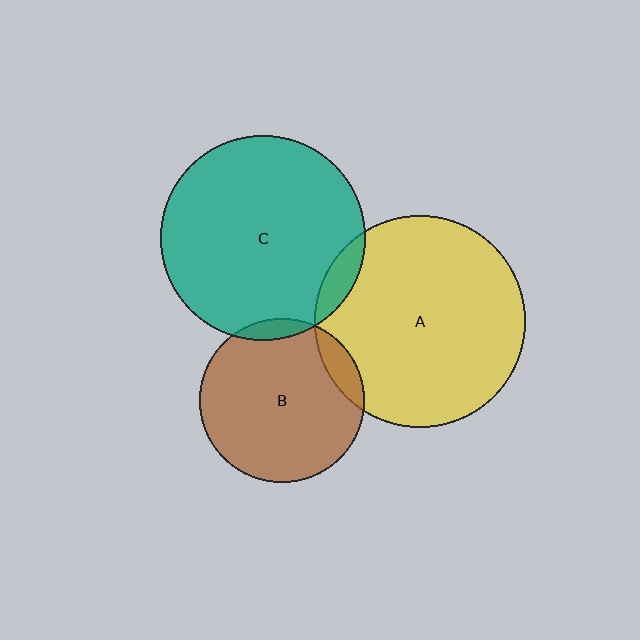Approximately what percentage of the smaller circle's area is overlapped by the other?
Approximately 5%.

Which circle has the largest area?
Circle A (yellow).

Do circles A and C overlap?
Yes.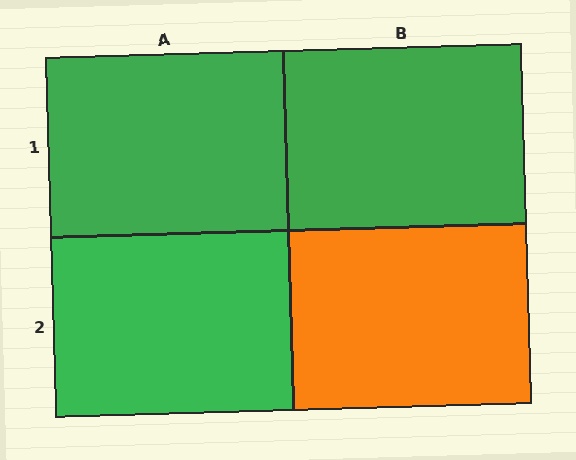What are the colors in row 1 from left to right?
Green, green.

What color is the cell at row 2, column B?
Orange.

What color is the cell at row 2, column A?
Green.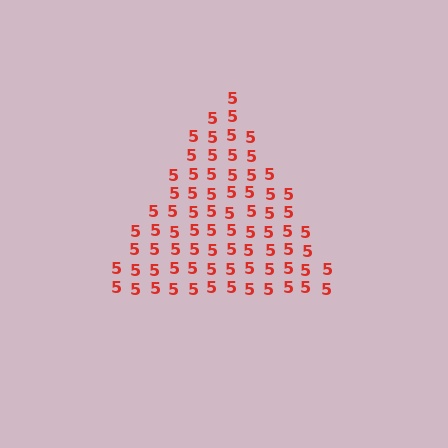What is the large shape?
The large shape is a triangle.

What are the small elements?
The small elements are digit 5's.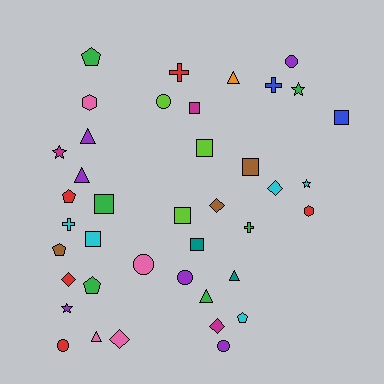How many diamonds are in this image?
There are 5 diamonds.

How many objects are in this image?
There are 40 objects.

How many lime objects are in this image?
There are 3 lime objects.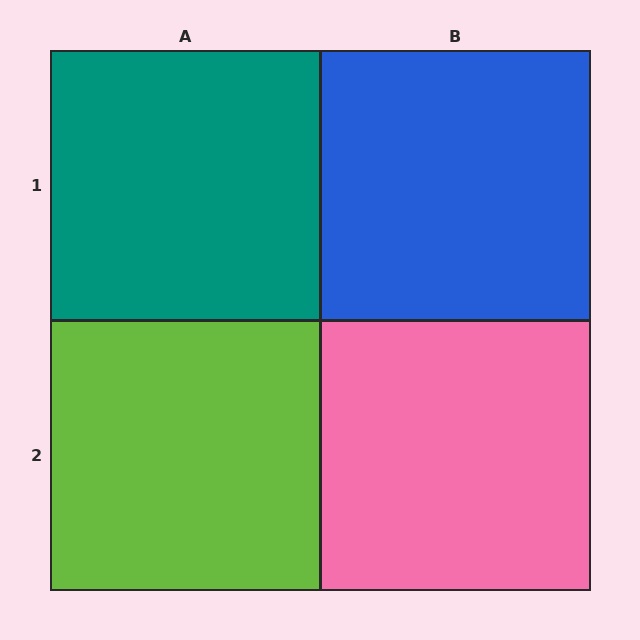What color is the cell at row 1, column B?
Blue.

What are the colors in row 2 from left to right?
Lime, pink.